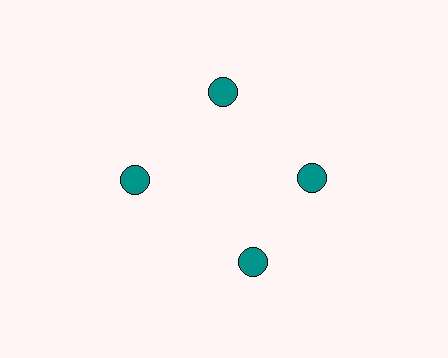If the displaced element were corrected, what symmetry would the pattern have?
It would have 4-fold rotational symmetry — the pattern would map onto itself every 90 degrees.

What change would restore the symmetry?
The symmetry would be restored by rotating it back into even spacing with its neighbors so that all 4 circles sit at equal angles and equal distance from the center.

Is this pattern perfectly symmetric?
No. The 4 teal circles are arranged in a ring, but one element near the 6 o'clock position is rotated out of alignment along the ring, breaking the 4-fold rotational symmetry.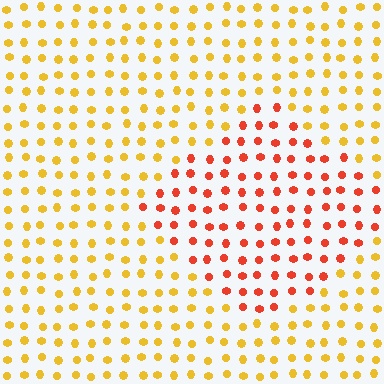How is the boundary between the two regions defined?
The boundary is defined purely by a slight shift in hue (about 41 degrees). Spacing, size, and orientation are identical on both sides.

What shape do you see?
I see a diamond.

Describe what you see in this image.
The image is filled with small yellow elements in a uniform arrangement. A diamond-shaped region is visible where the elements are tinted to a slightly different hue, forming a subtle color boundary.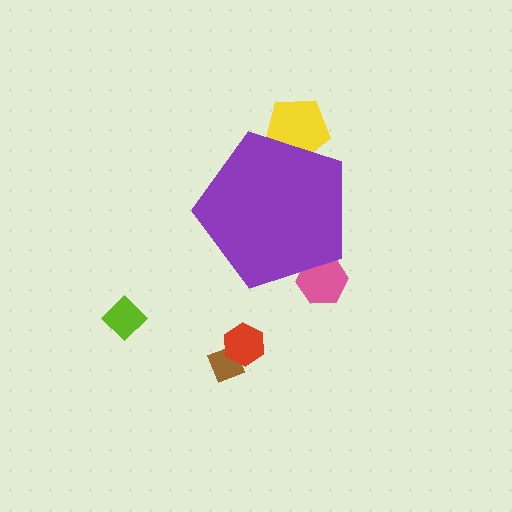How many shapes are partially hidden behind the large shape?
2 shapes are partially hidden.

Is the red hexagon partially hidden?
No, the red hexagon is fully visible.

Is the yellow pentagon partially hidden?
Yes, the yellow pentagon is partially hidden behind the purple pentagon.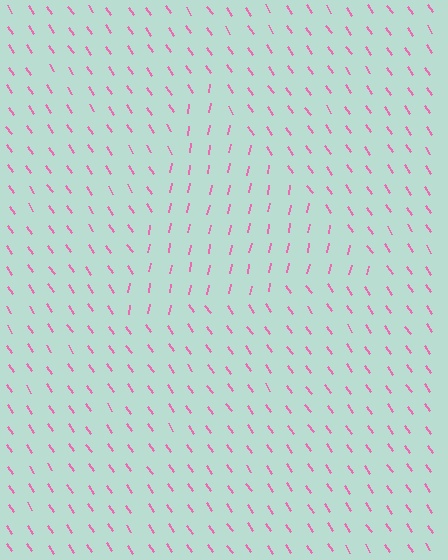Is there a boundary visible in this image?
Yes, there is a texture boundary formed by a change in line orientation.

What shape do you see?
I see a triangle.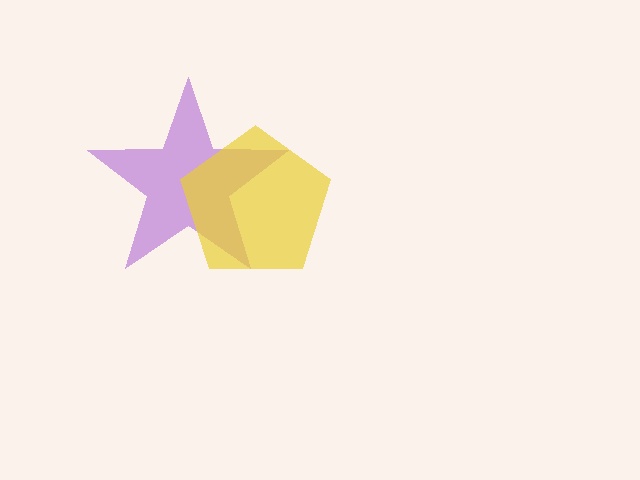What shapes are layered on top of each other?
The layered shapes are: a purple star, a yellow pentagon.